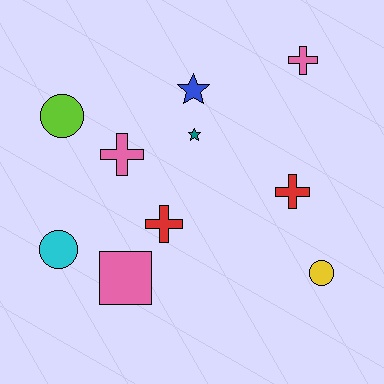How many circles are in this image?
There are 3 circles.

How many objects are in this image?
There are 10 objects.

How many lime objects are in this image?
There is 1 lime object.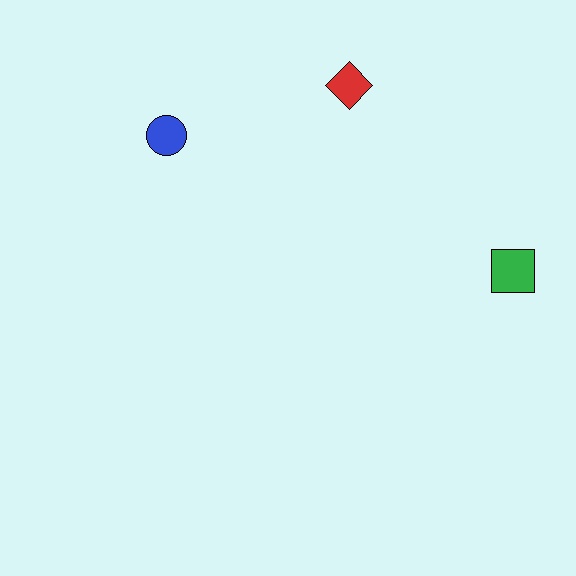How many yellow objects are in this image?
There are no yellow objects.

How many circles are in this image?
There is 1 circle.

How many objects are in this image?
There are 3 objects.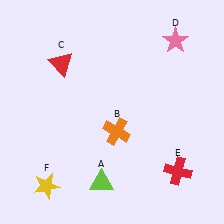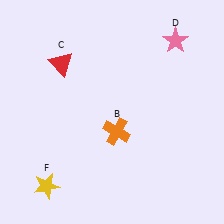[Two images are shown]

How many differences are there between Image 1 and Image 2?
There are 2 differences between the two images.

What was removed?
The red cross (E), the lime triangle (A) were removed in Image 2.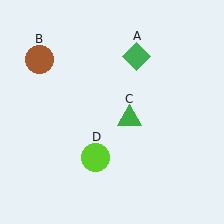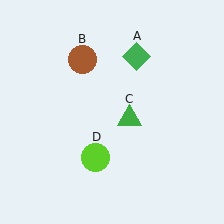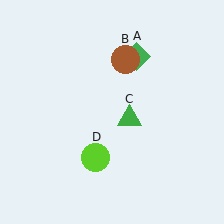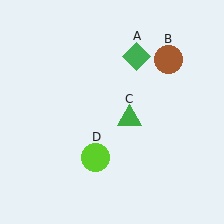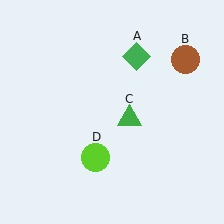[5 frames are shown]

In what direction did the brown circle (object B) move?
The brown circle (object B) moved right.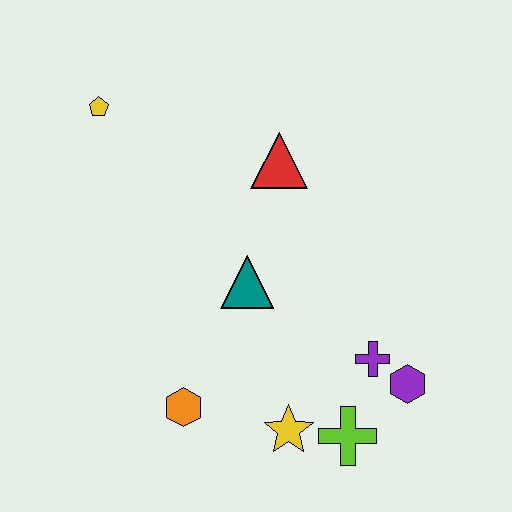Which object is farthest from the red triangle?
The lime cross is farthest from the red triangle.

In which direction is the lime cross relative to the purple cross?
The lime cross is below the purple cross.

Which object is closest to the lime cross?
The yellow star is closest to the lime cross.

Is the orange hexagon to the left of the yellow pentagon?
No